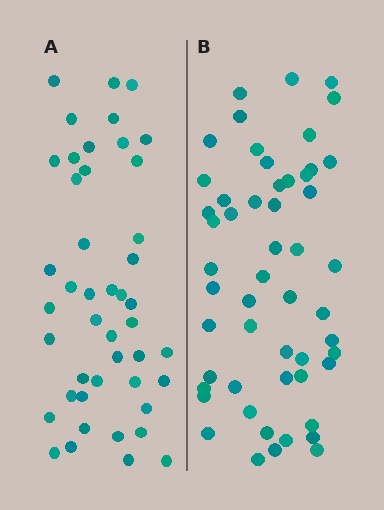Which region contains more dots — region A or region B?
Region B (the right region) has more dots.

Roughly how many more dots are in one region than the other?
Region B has roughly 8 or so more dots than region A.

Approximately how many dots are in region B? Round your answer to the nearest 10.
About 50 dots. (The exact count is 53, which rounds to 50.)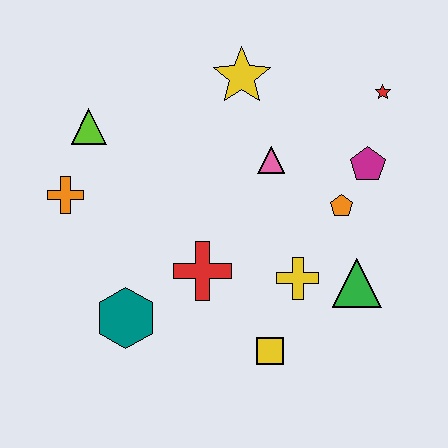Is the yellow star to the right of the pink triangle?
No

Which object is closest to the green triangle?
The yellow cross is closest to the green triangle.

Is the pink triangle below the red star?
Yes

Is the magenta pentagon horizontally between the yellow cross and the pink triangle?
No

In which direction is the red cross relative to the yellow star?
The red cross is below the yellow star.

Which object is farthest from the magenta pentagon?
The orange cross is farthest from the magenta pentagon.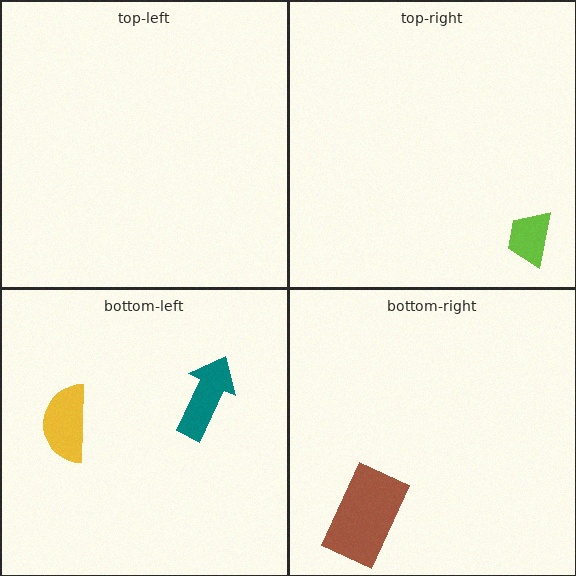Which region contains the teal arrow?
The bottom-left region.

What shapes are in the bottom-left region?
The teal arrow, the yellow semicircle.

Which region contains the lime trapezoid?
The top-right region.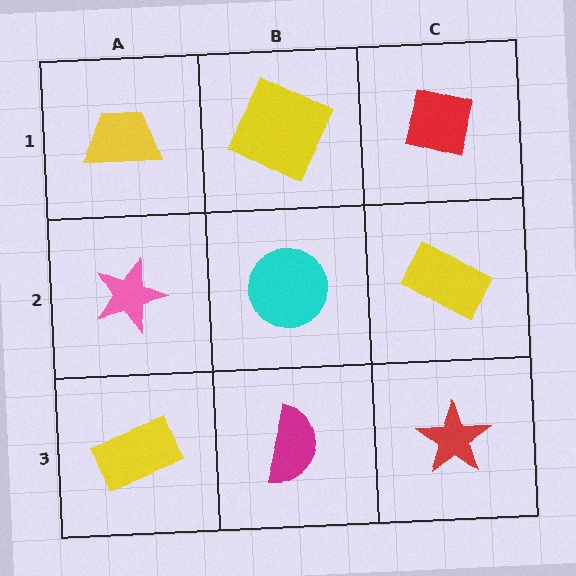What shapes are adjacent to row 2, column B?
A yellow square (row 1, column B), a magenta semicircle (row 3, column B), a pink star (row 2, column A), a yellow rectangle (row 2, column C).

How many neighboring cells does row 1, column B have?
3.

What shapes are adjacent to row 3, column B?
A cyan circle (row 2, column B), a yellow rectangle (row 3, column A), a red star (row 3, column C).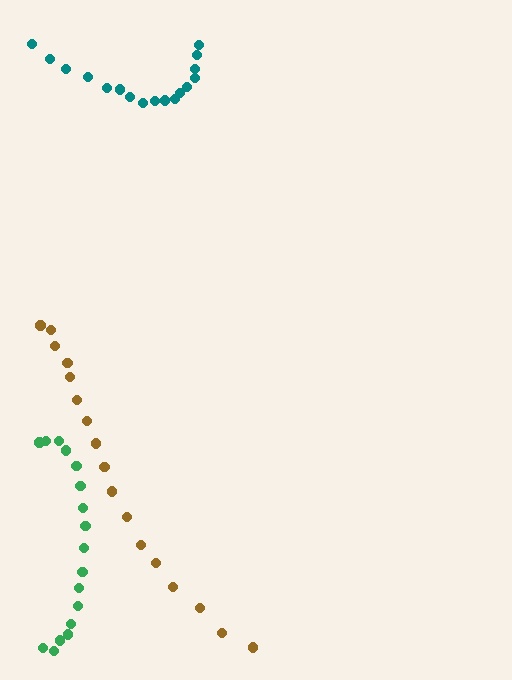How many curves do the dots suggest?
There are 3 distinct paths.